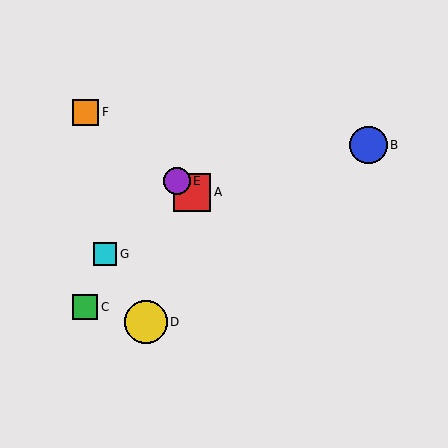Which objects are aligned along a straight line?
Objects A, E, F are aligned along a straight line.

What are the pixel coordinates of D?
Object D is at (146, 322).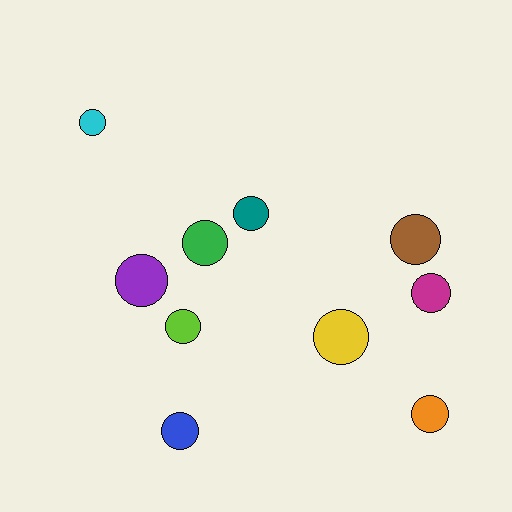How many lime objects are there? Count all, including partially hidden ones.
There is 1 lime object.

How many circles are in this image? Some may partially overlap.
There are 10 circles.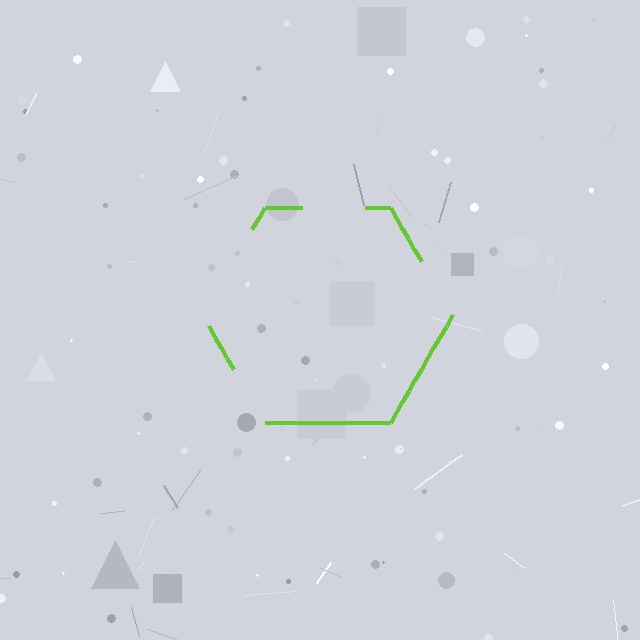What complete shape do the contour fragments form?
The contour fragments form a hexagon.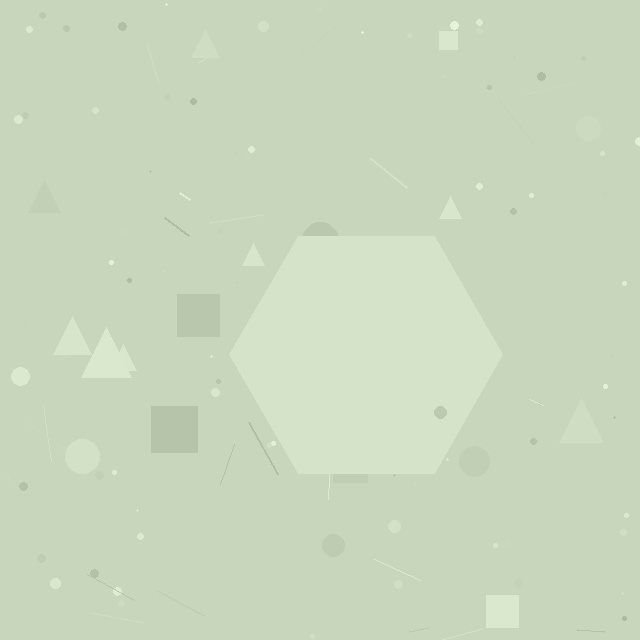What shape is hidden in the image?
A hexagon is hidden in the image.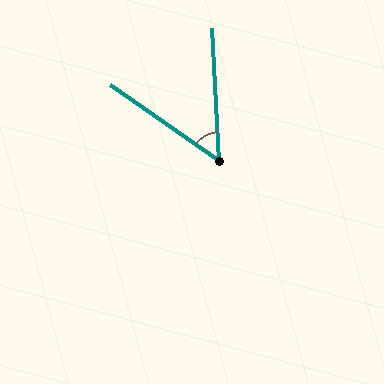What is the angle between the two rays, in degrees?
Approximately 52 degrees.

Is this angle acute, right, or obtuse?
It is acute.